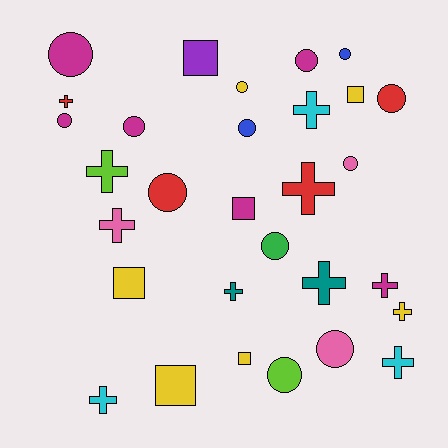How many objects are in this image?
There are 30 objects.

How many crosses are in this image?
There are 11 crosses.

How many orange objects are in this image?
There are no orange objects.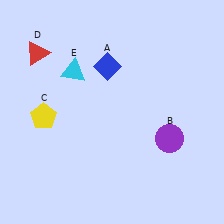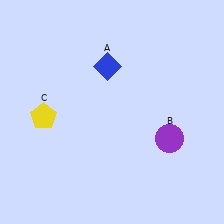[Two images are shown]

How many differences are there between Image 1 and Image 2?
There are 2 differences between the two images.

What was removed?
The red triangle (D), the cyan triangle (E) were removed in Image 2.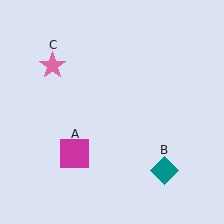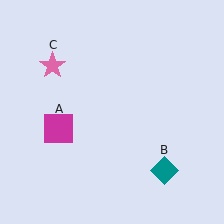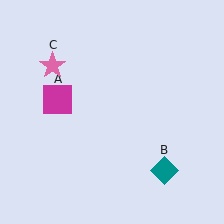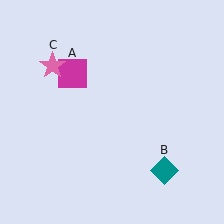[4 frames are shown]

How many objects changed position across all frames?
1 object changed position: magenta square (object A).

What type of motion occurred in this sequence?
The magenta square (object A) rotated clockwise around the center of the scene.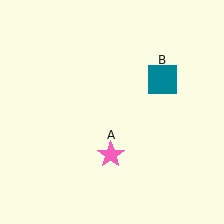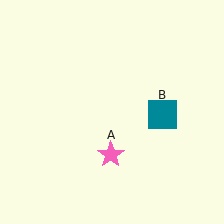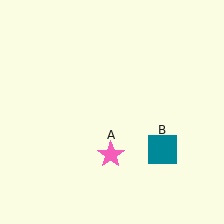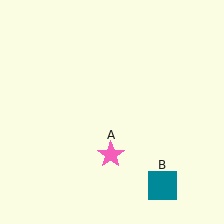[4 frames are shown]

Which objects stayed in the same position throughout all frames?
Pink star (object A) remained stationary.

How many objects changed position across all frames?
1 object changed position: teal square (object B).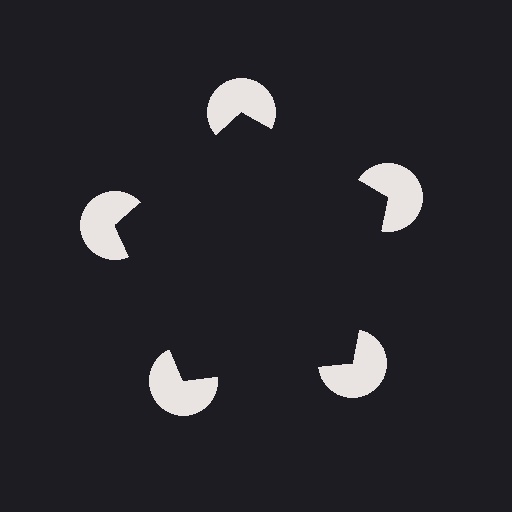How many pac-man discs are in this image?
There are 5 — one at each vertex of the illusory pentagon.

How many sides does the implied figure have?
5 sides.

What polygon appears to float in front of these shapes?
An illusory pentagon — its edges are inferred from the aligned wedge cuts in the pac-man discs, not physically drawn.